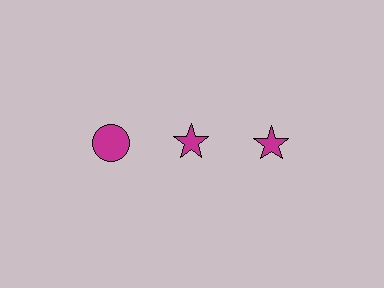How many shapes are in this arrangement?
There are 3 shapes arranged in a grid pattern.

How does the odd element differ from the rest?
It has a different shape: circle instead of star.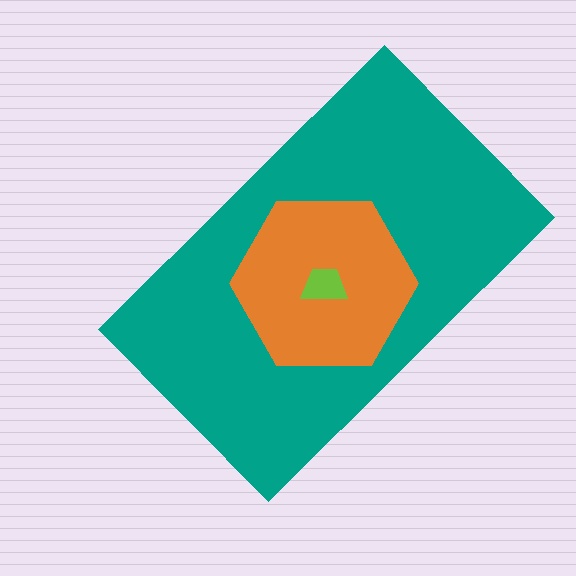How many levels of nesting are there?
3.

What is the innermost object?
The lime trapezoid.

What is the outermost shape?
The teal rectangle.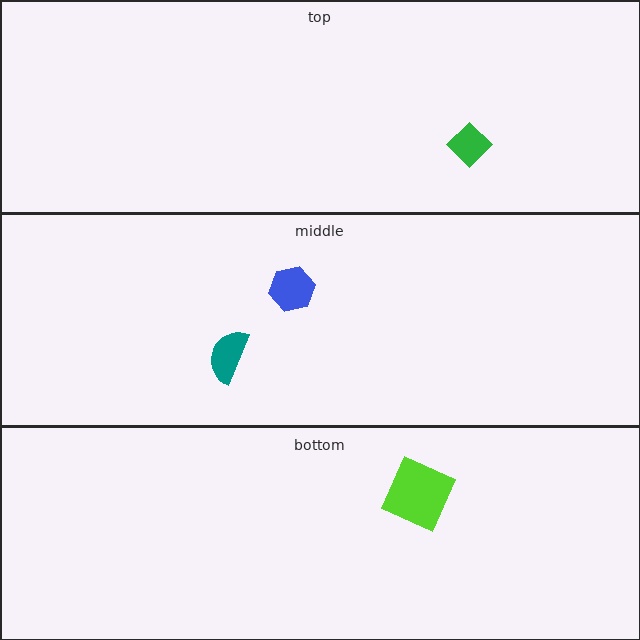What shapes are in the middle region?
The teal semicircle, the blue hexagon.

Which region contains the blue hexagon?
The middle region.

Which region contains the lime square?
The bottom region.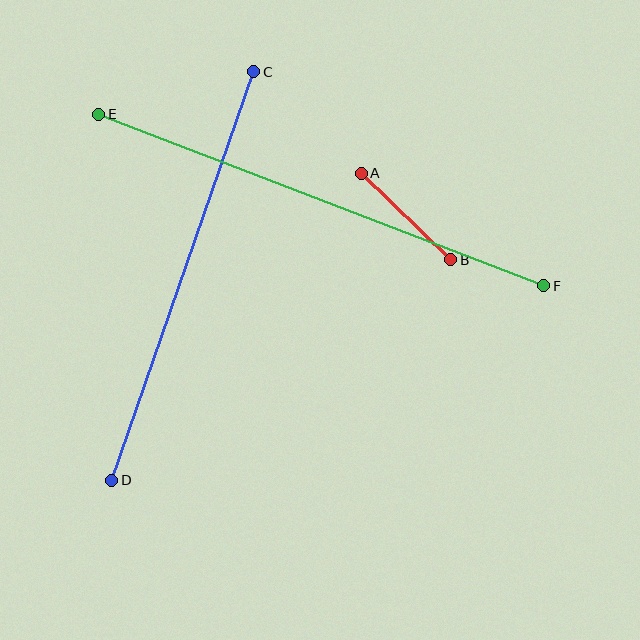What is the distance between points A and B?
The distance is approximately 125 pixels.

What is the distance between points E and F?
The distance is approximately 477 pixels.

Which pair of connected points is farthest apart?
Points E and F are farthest apart.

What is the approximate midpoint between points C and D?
The midpoint is at approximately (183, 276) pixels.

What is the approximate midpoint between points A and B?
The midpoint is at approximately (406, 217) pixels.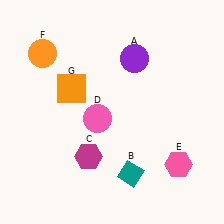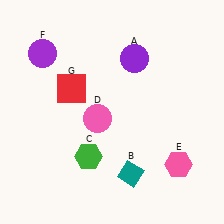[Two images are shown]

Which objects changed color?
C changed from magenta to green. F changed from orange to purple. G changed from orange to red.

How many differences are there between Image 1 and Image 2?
There are 3 differences between the two images.